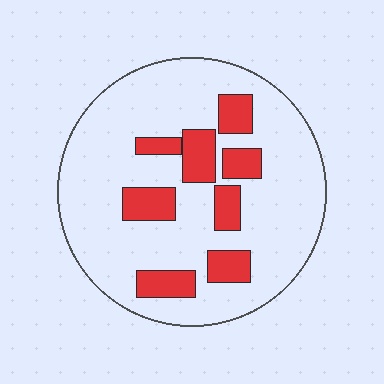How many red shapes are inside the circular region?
8.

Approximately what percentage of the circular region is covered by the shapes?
Approximately 20%.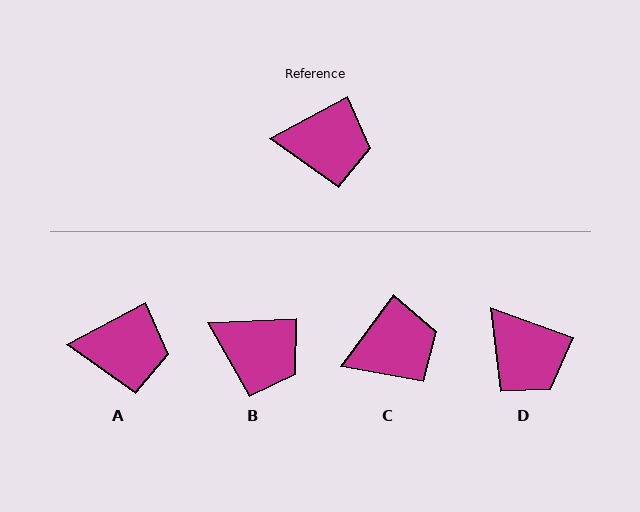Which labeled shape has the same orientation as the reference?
A.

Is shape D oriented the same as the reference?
No, it is off by about 48 degrees.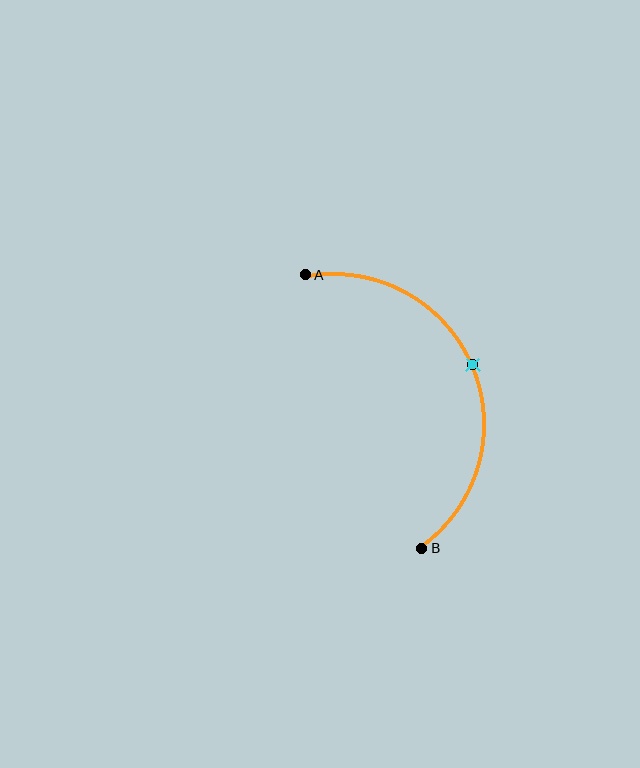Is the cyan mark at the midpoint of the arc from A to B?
Yes. The cyan mark lies on the arc at equal arc-length from both A and B — it is the arc midpoint.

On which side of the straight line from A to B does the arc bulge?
The arc bulges to the right of the straight line connecting A and B.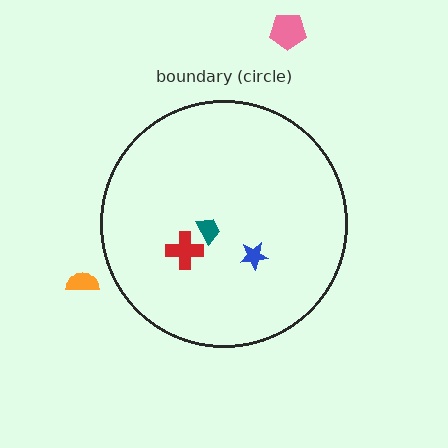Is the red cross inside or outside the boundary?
Inside.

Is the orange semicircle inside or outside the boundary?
Outside.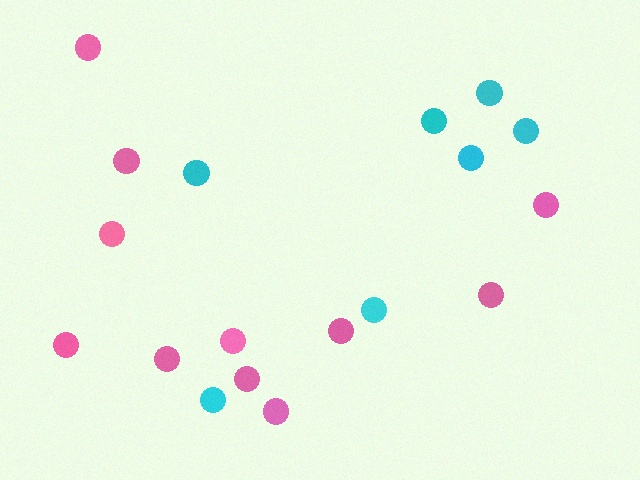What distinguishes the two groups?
There are 2 groups: one group of pink circles (11) and one group of cyan circles (7).